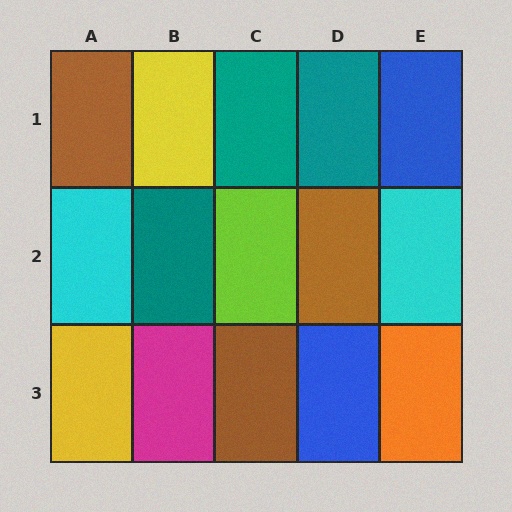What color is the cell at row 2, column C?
Lime.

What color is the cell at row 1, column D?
Teal.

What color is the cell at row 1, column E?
Blue.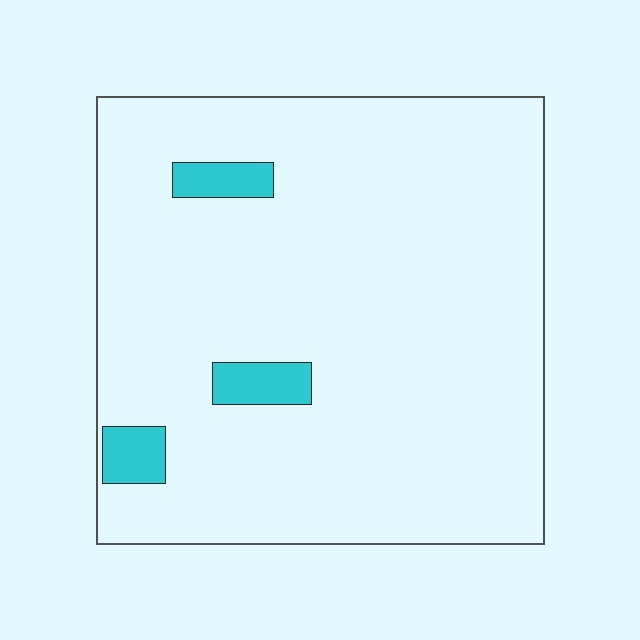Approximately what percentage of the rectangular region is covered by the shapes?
Approximately 5%.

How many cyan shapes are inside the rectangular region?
3.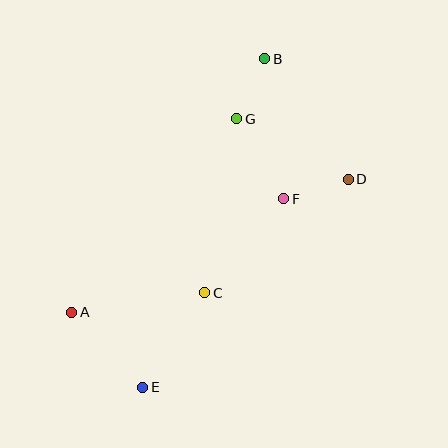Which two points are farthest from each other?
Points B and E are farthest from each other.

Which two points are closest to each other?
Points B and G are closest to each other.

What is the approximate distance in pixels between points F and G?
The distance between F and G is approximately 93 pixels.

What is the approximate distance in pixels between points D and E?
The distance between D and E is approximately 292 pixels.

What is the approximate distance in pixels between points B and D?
The distance between B and D is approximately 147 pixels.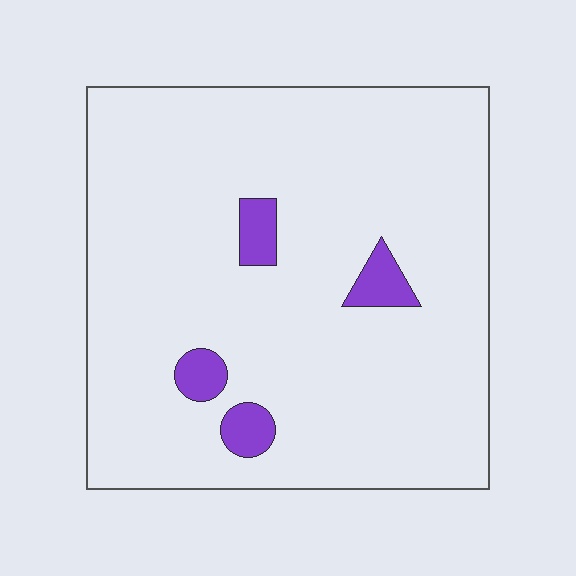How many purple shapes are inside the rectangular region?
4.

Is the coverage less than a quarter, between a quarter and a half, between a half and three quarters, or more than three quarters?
Less than a quarter.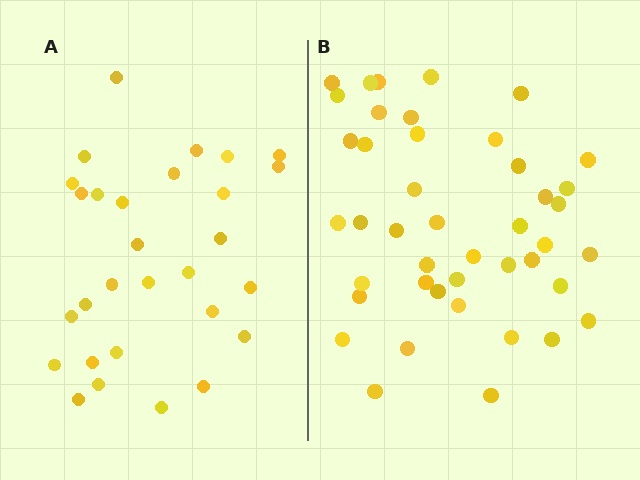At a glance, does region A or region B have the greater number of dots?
Region B (the right region) has more dots.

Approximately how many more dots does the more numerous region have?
Region B has approximately 15 more dots than region A.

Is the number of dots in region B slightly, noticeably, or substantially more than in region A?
Region B has substantially more. The ratio is roughly 1.5 to 1.